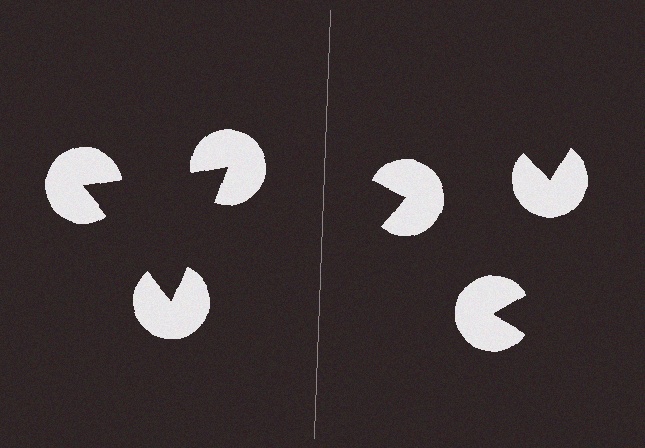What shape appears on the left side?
An illusory triangle.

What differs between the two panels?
The pac-man discs are positioned identically on both sides; only the wedge orientations differ. On the left they align to a triangle; on the right they are misaligned.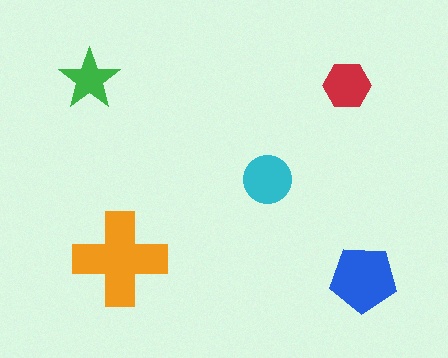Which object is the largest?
The orange cross.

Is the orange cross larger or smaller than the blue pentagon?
Larger.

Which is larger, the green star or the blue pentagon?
The blue pentagon.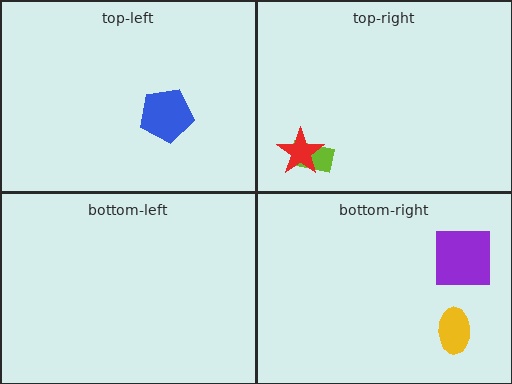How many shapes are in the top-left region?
1.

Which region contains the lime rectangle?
The top-right region.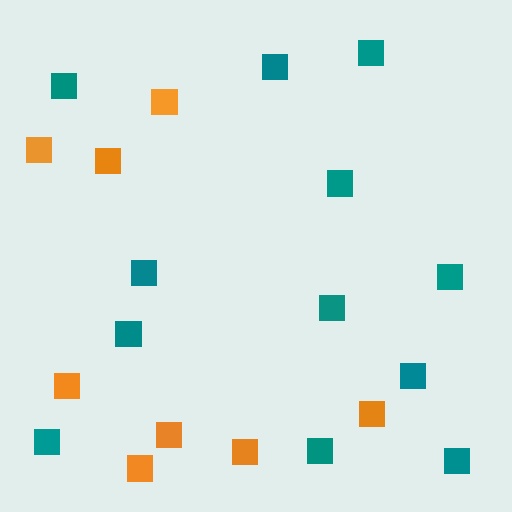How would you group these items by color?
There are 2 groups: one group of teal squares (12) and one group of orange squares (8).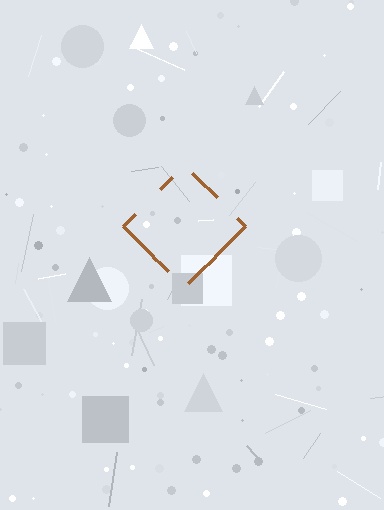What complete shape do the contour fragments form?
The contour fragments form a diamond.